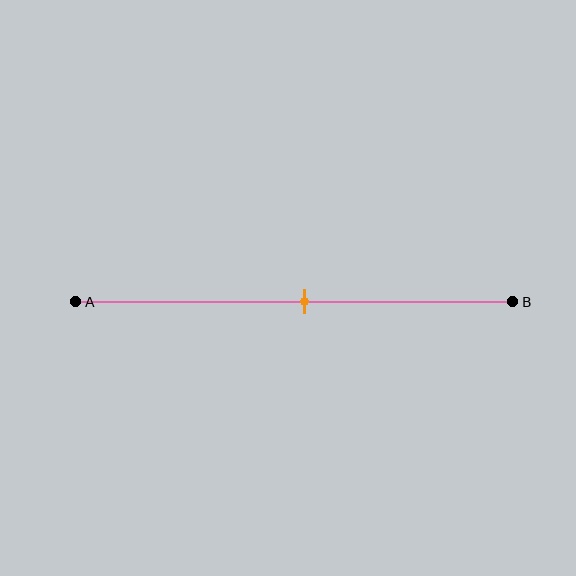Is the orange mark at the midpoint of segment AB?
Yes, the mark is approximately at the midpoint.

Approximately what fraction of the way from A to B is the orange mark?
The orange mark is approximately 50% of the way from A to B.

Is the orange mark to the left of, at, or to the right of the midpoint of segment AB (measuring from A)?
The orange mark is approximately at the midpoint of segment AB.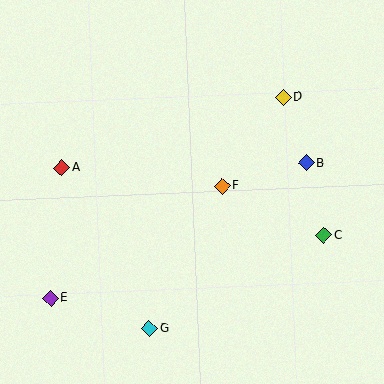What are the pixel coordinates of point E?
Point E is at (50, 298).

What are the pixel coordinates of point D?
Point D is at (284, 97).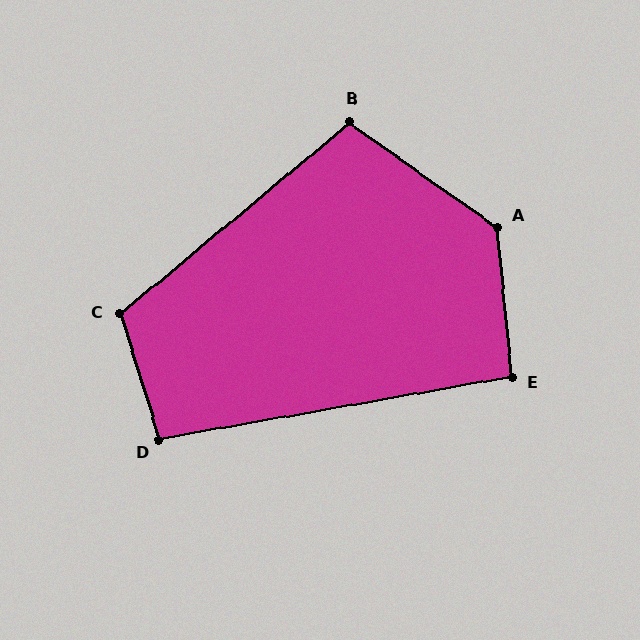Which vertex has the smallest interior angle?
E, at approximately 95 degrees.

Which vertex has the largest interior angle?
A, at approximately 131 degrees.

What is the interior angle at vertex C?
Approximately 112 degrees (obtuse).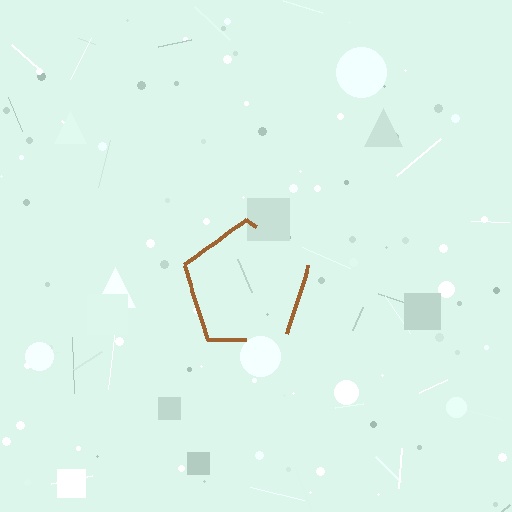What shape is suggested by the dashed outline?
The dashed outline suggests a pentagon.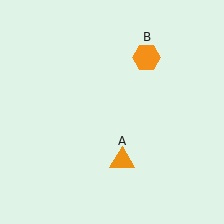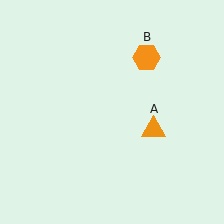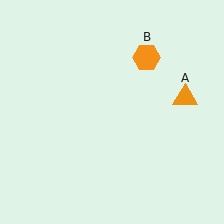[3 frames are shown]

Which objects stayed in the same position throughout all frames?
Orange hexagon (object B) remained stationary.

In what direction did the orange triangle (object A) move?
The orange triangle (object A) moved up and to the right.